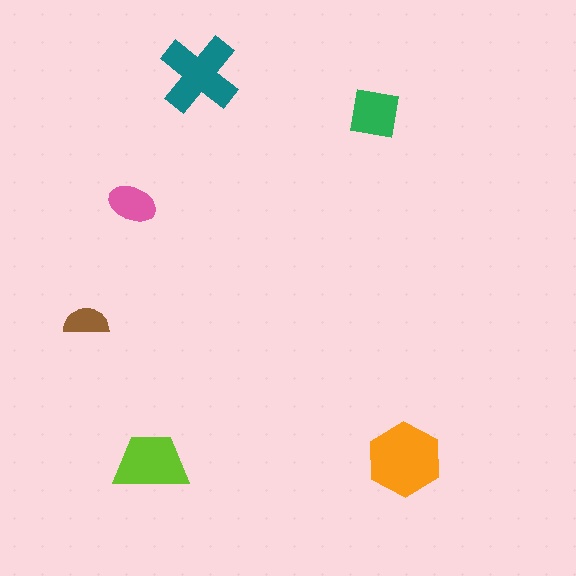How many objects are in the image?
There are 6 objects in the image.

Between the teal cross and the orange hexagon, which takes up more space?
The orange hexagon.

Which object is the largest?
The orange hexagon.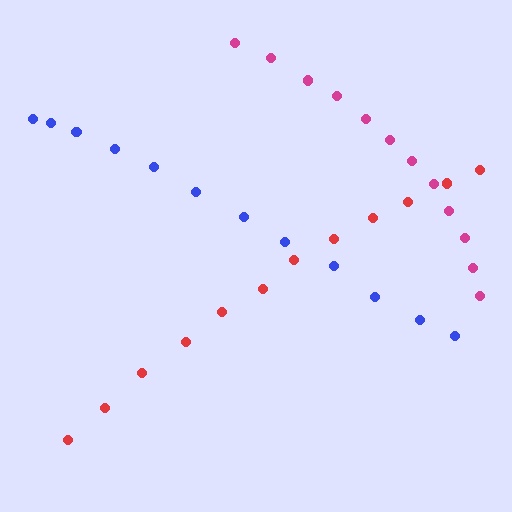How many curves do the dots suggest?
There are 3 distinct paths.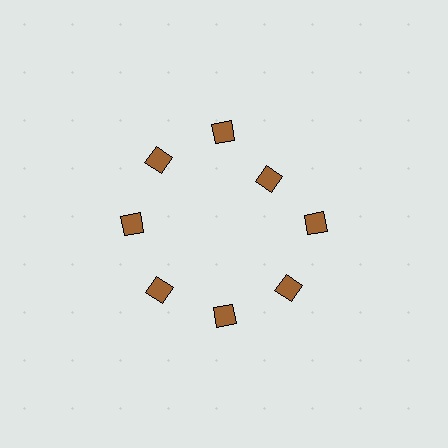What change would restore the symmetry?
The symmetry would be restored by moving it outward, back onto the ring so that all 8 diamonds sit at equal angles and equal distance from the center.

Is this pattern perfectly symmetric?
No. The 8 brown diamonds are arranged in a ring, but one element near the 2 o'clock position is pulled inward toward the center, breaking the 8-fold rotational symmetry.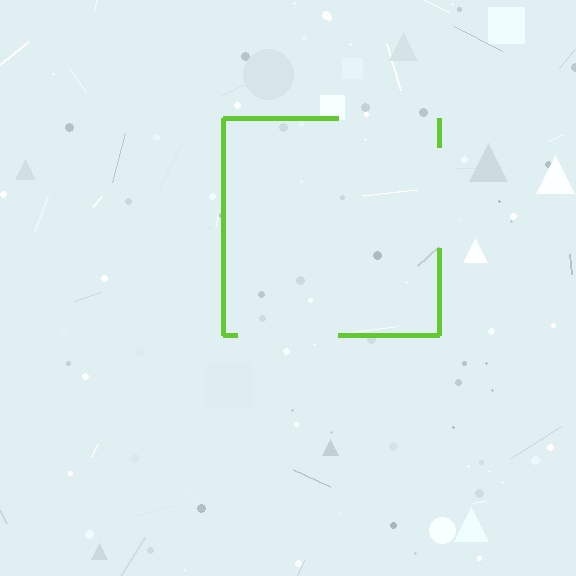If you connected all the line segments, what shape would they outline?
They would outline a square.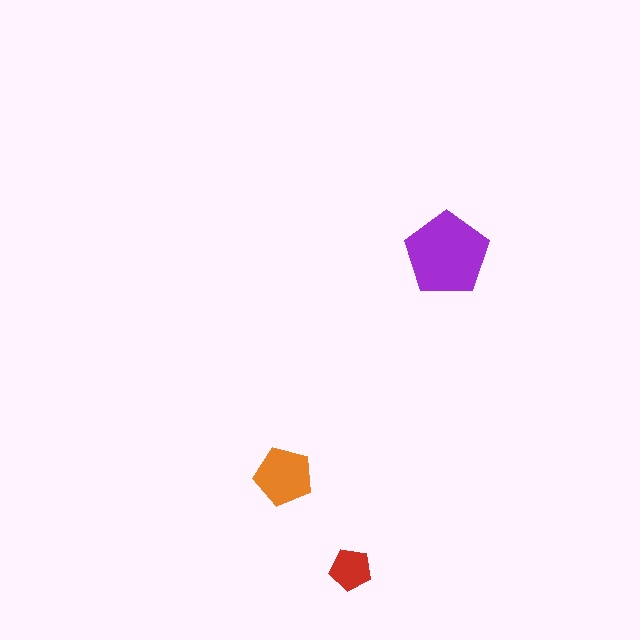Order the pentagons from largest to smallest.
the purple one, the orange one, the red one.